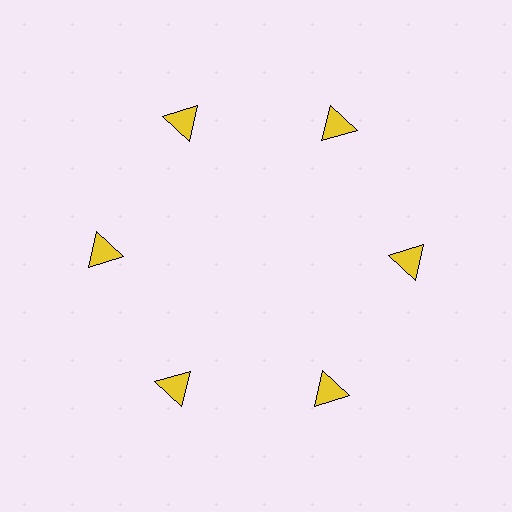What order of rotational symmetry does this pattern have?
This pattern has 6-fold rotational symmetry.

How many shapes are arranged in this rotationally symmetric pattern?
There are 6 shapes, arranged in 6 groups of 1.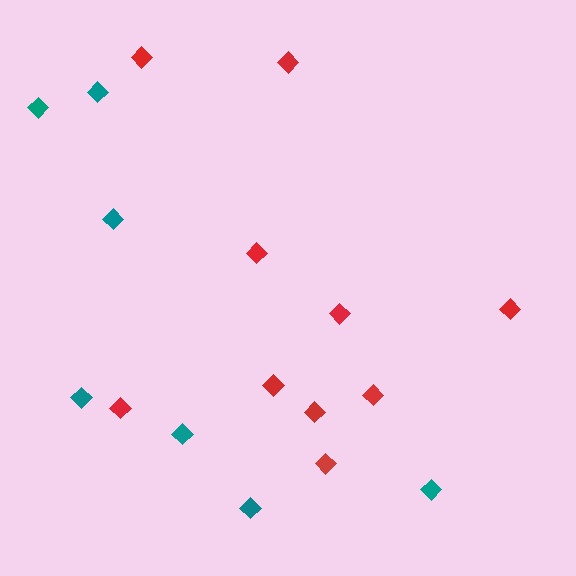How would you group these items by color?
There are 2 groups: one group of red diamonds (10) and one group of teal diamonds (7).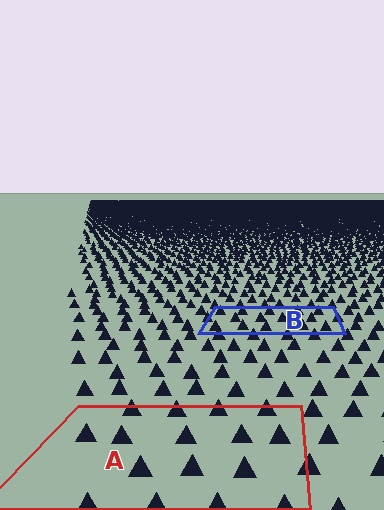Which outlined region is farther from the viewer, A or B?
Region B is farther from the viewer — the texture elements inside it appear smaller and more densely packed.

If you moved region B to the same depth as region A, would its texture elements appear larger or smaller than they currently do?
They would appear larger. At a closer depth, the same texture elements are projected at a bigger on-screen size.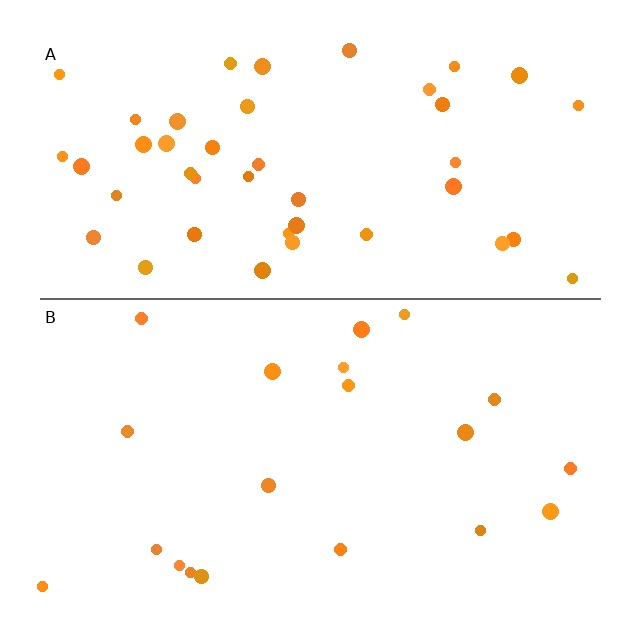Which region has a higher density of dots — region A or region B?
A (the top).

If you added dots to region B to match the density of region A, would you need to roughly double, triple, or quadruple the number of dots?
Approximately double.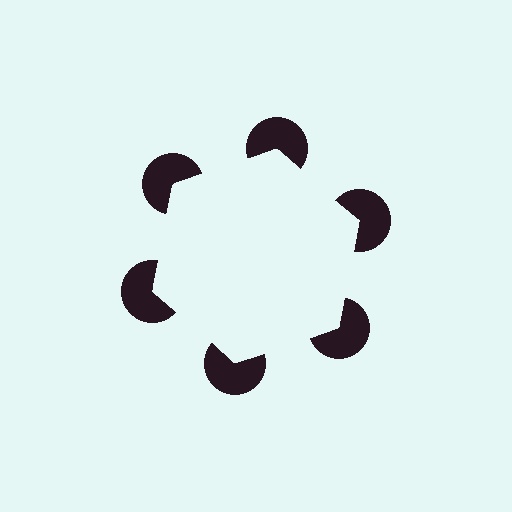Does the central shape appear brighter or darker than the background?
It typically appears slightly brighter than the background, even though no actual brightness change is drawn.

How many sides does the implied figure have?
6 sides.